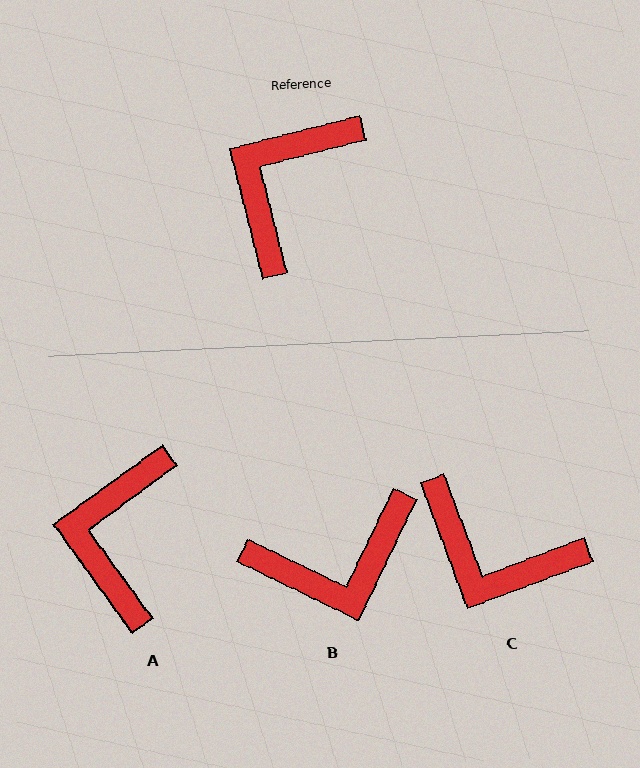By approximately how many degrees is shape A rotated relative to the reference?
Approximately 22 degrees counter-clockwise.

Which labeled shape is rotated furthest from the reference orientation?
B, about 140 degrees away.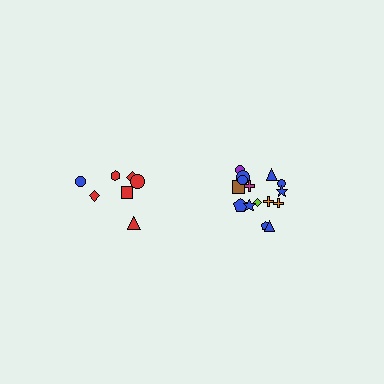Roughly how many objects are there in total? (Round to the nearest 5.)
Roughly 20 objects in total.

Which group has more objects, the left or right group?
The right group.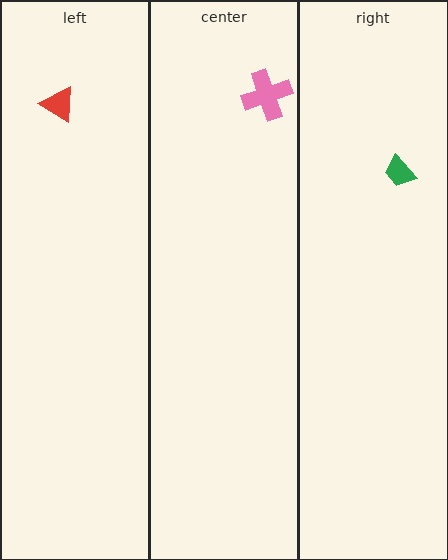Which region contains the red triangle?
The left region.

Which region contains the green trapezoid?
The right region.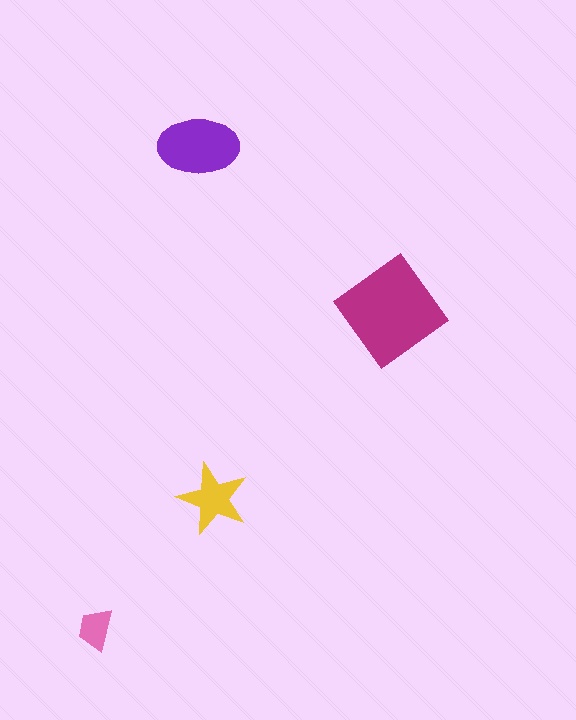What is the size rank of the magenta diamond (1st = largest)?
1st.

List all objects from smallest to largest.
The pink trapezoid, the yellow star, the purple ellipse, the magenta diamond.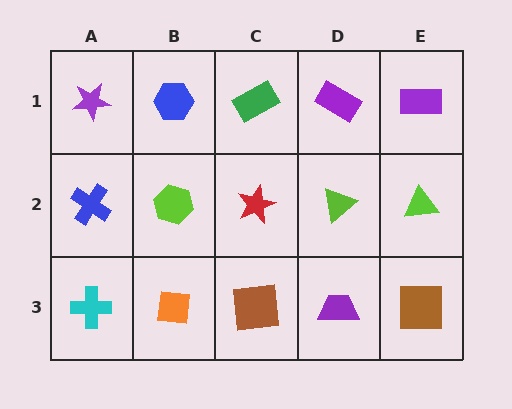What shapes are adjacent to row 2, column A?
A purple star (row 1, column A), a cyan cross (row 3, column A), a lime hexagon (row 2, column B).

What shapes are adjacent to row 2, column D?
A purple rectangle (row 1, column D), a purple trapezoid (row 3, column D), a red star (row 2, column C), a lime triangle (row 2, column E).